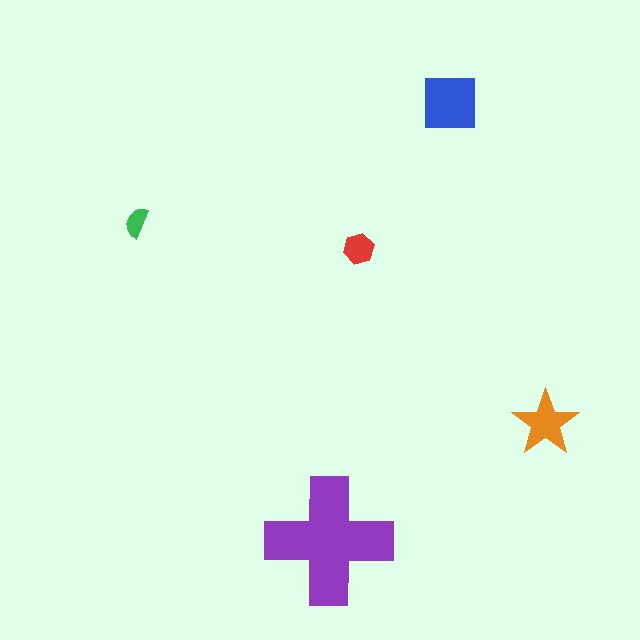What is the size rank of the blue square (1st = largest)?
2nd.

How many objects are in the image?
There are 5 objects in the image.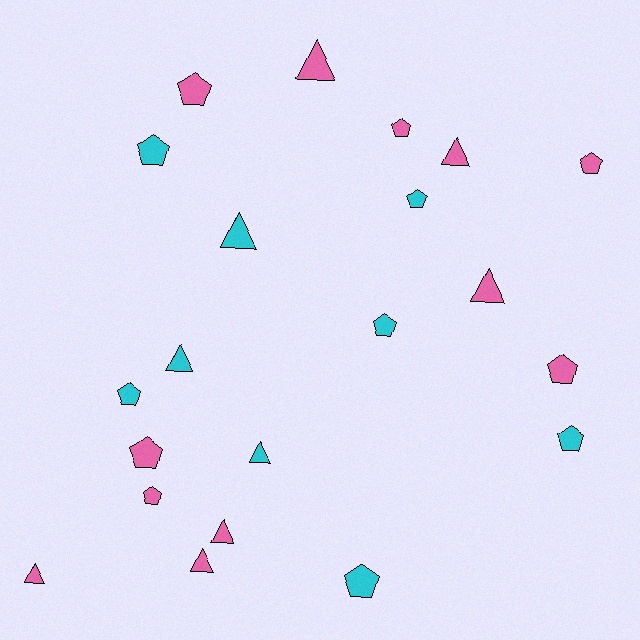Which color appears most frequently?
Pink, with 12 objects.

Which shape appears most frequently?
Pentagon, with 12 objects.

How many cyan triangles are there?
There are 3 cyan triangles.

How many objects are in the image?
There are 21 objects.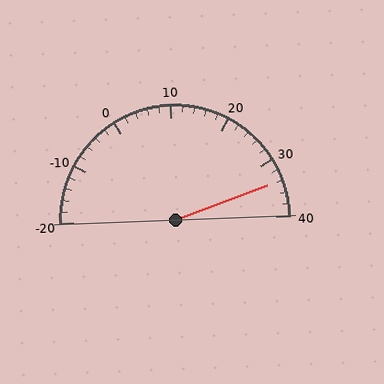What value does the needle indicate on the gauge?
The needle indicates approximately 34.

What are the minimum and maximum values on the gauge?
The gauge ranges from -20 to 40.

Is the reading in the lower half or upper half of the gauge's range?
The reading is in the upper half of the range (-20 to 40).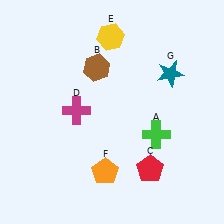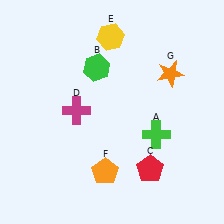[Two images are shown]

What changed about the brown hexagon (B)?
In Image 1, B is brown. In Image 2, it changed to green.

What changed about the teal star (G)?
In Image 1, G is teal. In Image 2, it changed to orange.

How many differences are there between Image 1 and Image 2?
There are 2 differences between the two images.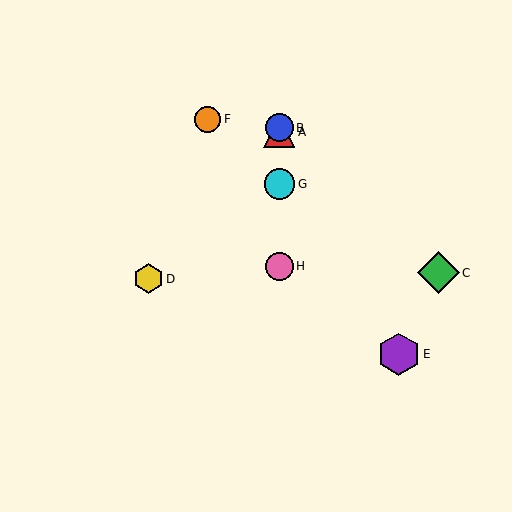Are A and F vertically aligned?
No, A is at x≈279 and F is at x≈208.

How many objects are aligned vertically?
4 objects (A, B, G, H) are aligned vertically.